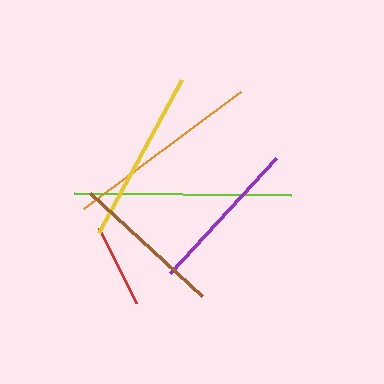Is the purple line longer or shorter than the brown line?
The purple line is longer than the brown line.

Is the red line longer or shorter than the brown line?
The brown line is longer than the red line.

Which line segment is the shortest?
The red line is the shortest at approximately 84 pixels.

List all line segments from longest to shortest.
From longest to shortest: lime, orange, yellow, purple, brown, red.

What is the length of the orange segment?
The orange segment is approximately 196 pixels long.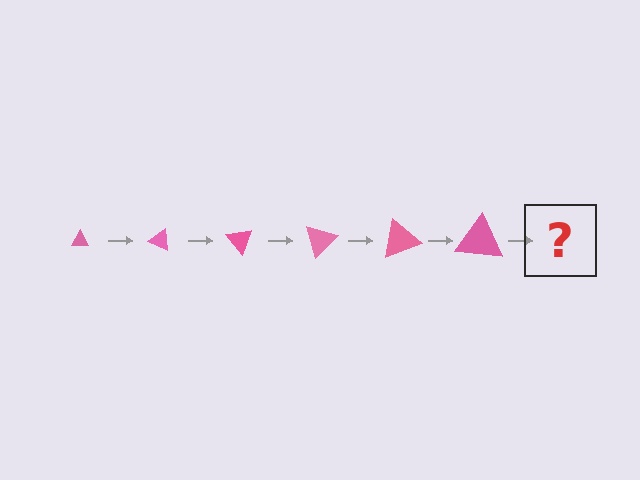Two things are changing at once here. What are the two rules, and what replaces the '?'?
The two rules are that the triangle grows larger each step and it rotates 25 degrees each step. The '?' should be a triangle, larger than the previous one and rotated 150 degrees from the start.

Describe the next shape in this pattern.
It should be a triangle, larger than the previous one and rotated 150 degrees from the start.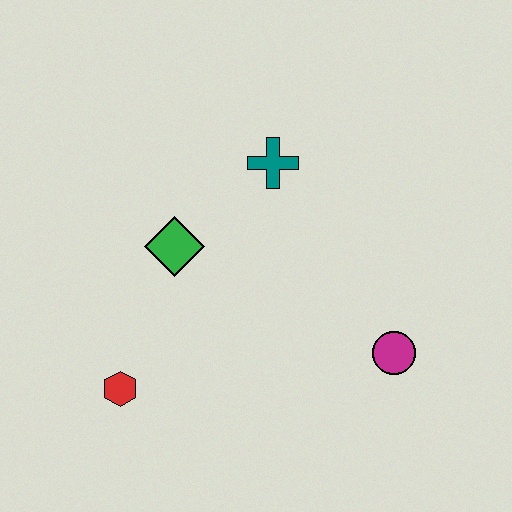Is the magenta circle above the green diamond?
No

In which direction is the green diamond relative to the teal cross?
The green diamond is to the left of the teal cross.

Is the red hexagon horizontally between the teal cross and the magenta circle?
No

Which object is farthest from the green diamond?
The magenta circle is farthest from the green diamond.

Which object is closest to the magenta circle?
The teal cross is closest to the magenta circle.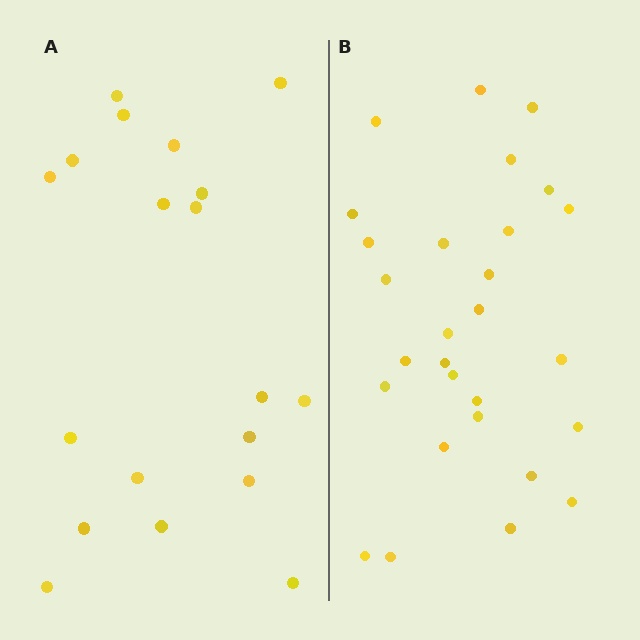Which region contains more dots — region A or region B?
Region B (the right region) has more dots.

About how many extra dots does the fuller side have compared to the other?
Region B has roughly 8 or so more dots than region A.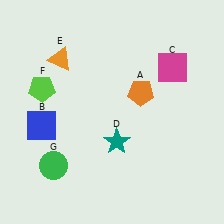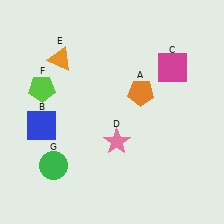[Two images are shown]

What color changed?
The star (D) changed from teal in Image 1 to pink in Image 2.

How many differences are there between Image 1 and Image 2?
There is 1 difference between the two images.